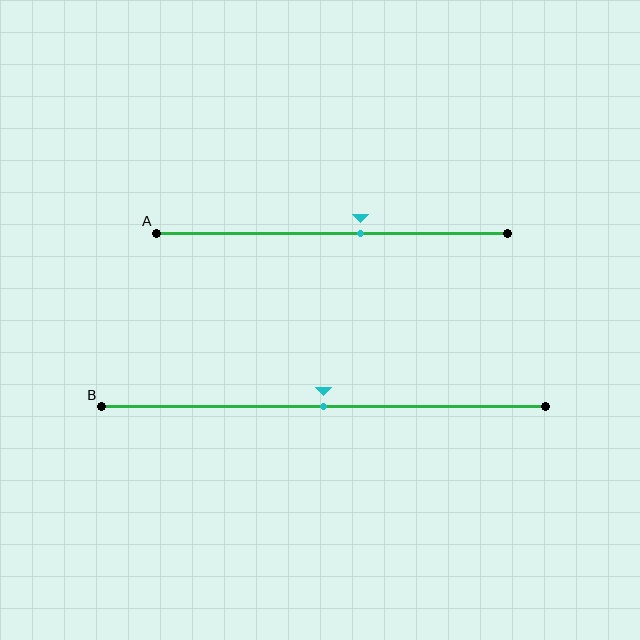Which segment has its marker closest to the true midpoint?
Segment B has its marker closest to the true midpoint.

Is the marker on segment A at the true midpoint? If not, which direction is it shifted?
No, the marker on segment A is shifted to the right by about 8% of the segment length.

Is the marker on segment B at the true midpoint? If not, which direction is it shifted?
Yes, the marker on segment B is at the true midpoint.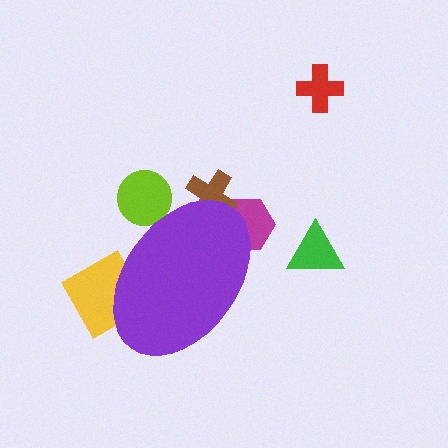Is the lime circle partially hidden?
Yes, the lime circle is partially hidden behind the purple ellipse.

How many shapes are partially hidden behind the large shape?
4 shapes are partially hidden.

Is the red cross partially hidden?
No, the red cross is fully visible.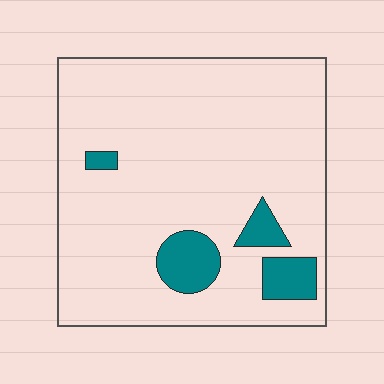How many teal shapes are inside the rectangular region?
4.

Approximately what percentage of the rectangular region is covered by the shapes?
Approximately 10%.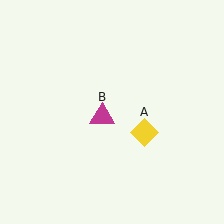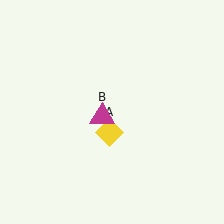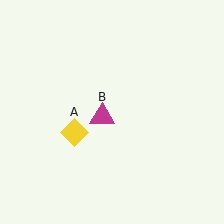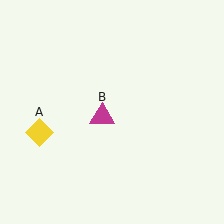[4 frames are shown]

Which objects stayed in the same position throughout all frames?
Magenta triangle (object B) remained stationary.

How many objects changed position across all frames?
1 object changed position: yellow diamond (object A).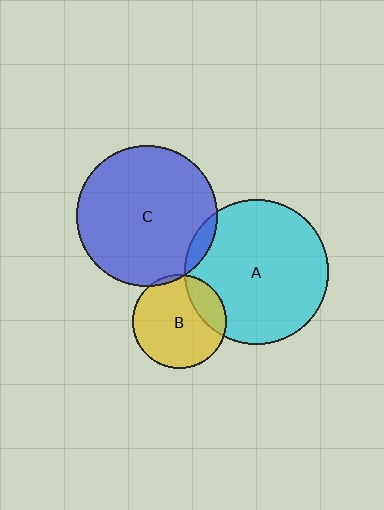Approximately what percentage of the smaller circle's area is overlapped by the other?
Approximately 5%.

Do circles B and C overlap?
Yes.